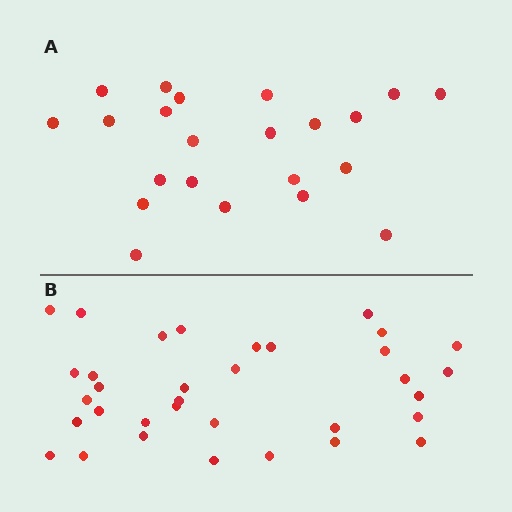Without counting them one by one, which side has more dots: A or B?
Region B (the bottom region) has more dots.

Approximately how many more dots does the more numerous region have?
Region B has roughly 12 or so more dots than region A.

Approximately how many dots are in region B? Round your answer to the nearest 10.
About 30 dots. (The exact count is 34, which rounds to 30.)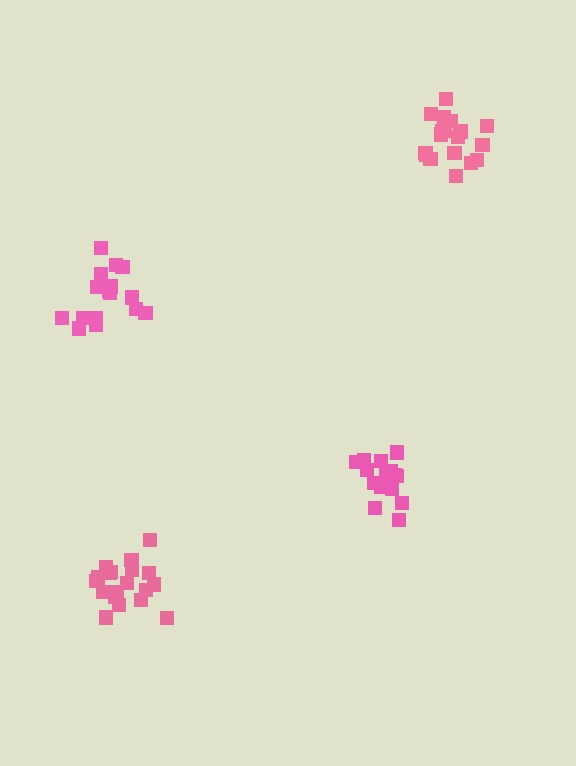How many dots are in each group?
Group 1: 19 dots, Group 2: 20 dots, Group 3: 16 dots, Group 4: 16 dots (71 total).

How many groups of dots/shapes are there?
There are 4 groups.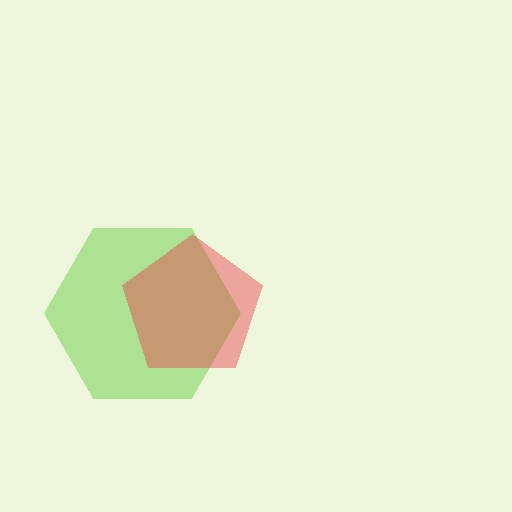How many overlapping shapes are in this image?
There are 2 overlapping shapes in the image.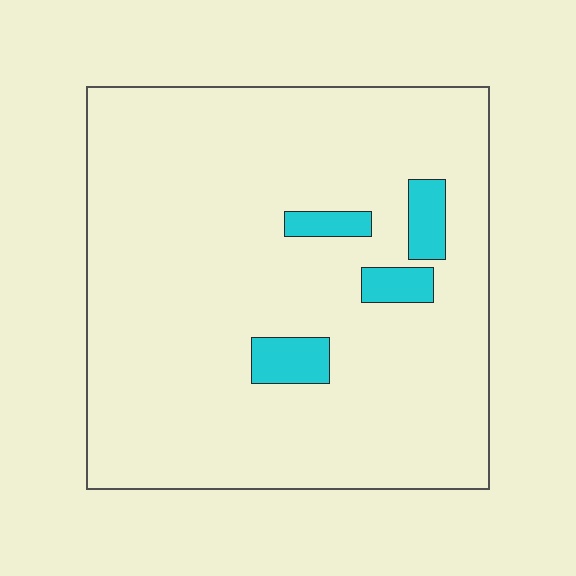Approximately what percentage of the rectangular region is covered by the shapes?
Approximately 5%.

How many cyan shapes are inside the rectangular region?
4.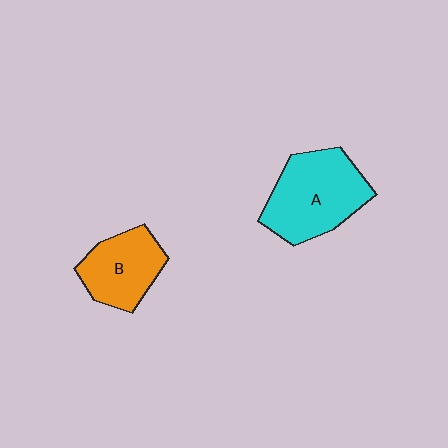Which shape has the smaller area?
Shape B (orange).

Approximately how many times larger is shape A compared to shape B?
Approximately 1.4 times.